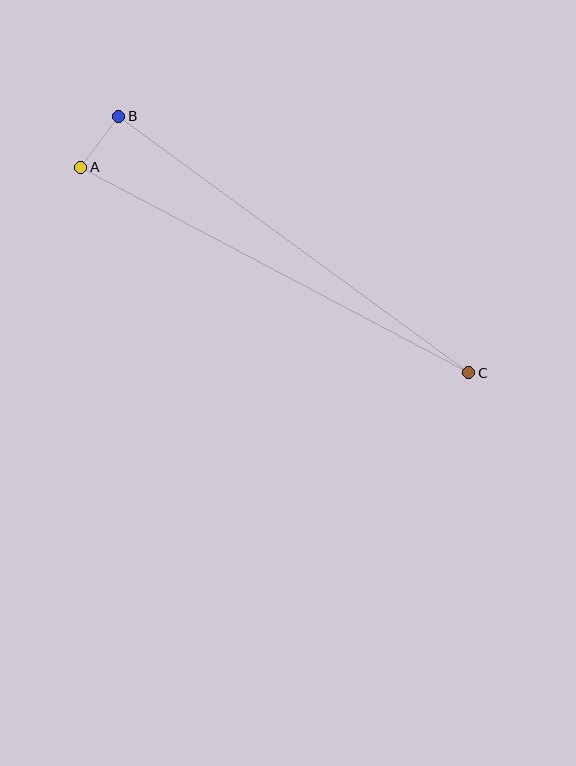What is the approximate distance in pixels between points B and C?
The distance between B and C is approximately 434 pixels.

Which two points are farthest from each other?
Points A and C are farthest from each other.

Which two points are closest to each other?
Points A and B are closest to each other.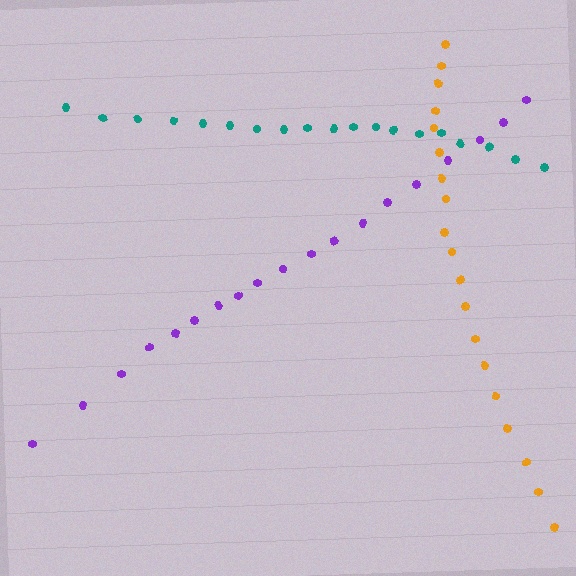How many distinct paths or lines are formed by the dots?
There are 3 distinct paths.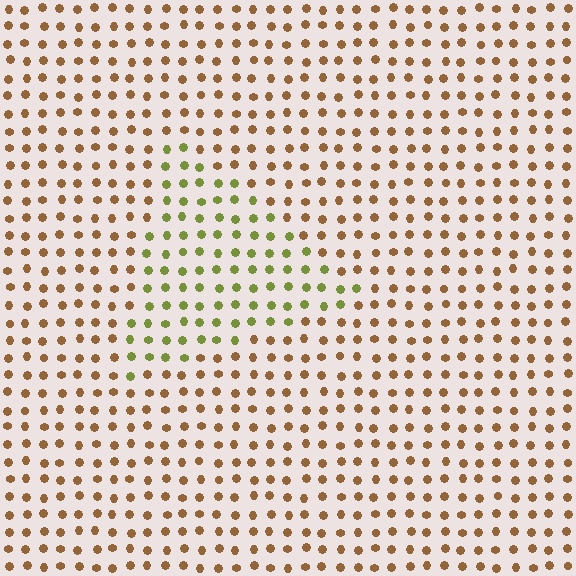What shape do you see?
I see a triangle.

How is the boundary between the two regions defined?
The boundary is defined purely by a slight shift in hue (about 51 degrees). Spacing, size, and orientation are identical on both sides.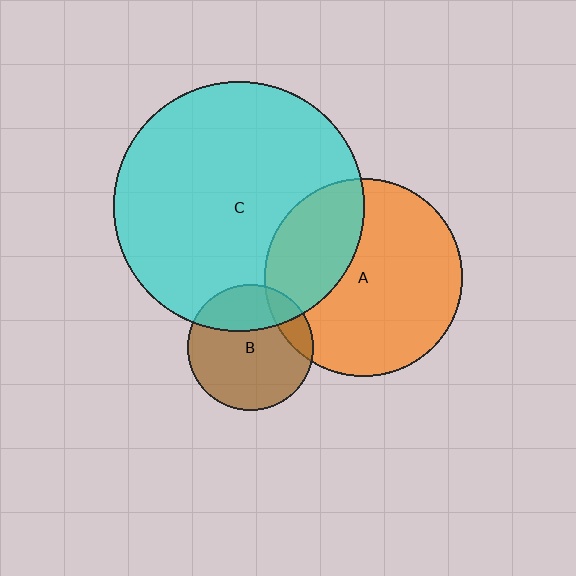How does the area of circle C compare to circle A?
Approximately 1.6 times.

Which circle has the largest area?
Circle C (cyan).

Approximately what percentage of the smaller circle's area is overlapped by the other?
Approximately 30%.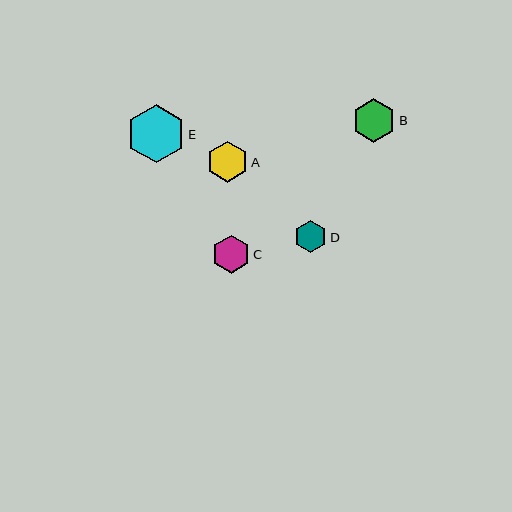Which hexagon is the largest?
Hexagon E is the largest with a size of approximately 58 pixels.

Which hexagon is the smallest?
Hexagon D is the smallest with a size of approximately 32 pixels.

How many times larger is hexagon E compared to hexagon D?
Hexagon E is approximately 1.8 times the size of hexagon D.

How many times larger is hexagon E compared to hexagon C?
Hexagon E is approximately 1.5 times the size of hexagon C.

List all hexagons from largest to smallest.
From largest to smallest: E, B, A, C, D.